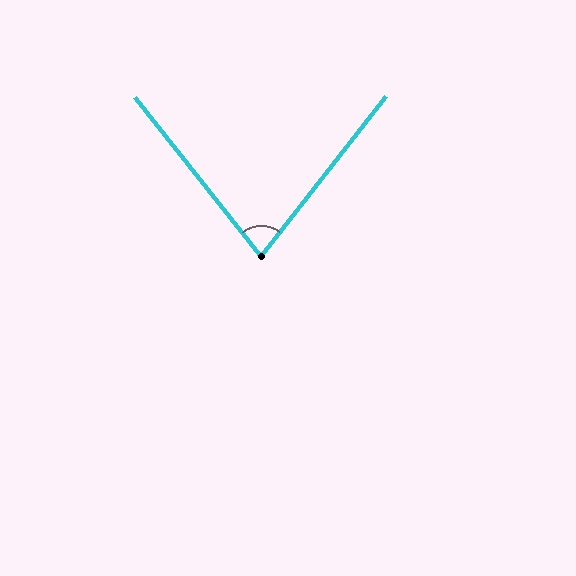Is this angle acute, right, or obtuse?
It is acute.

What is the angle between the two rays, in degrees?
Approximately 76 degrees.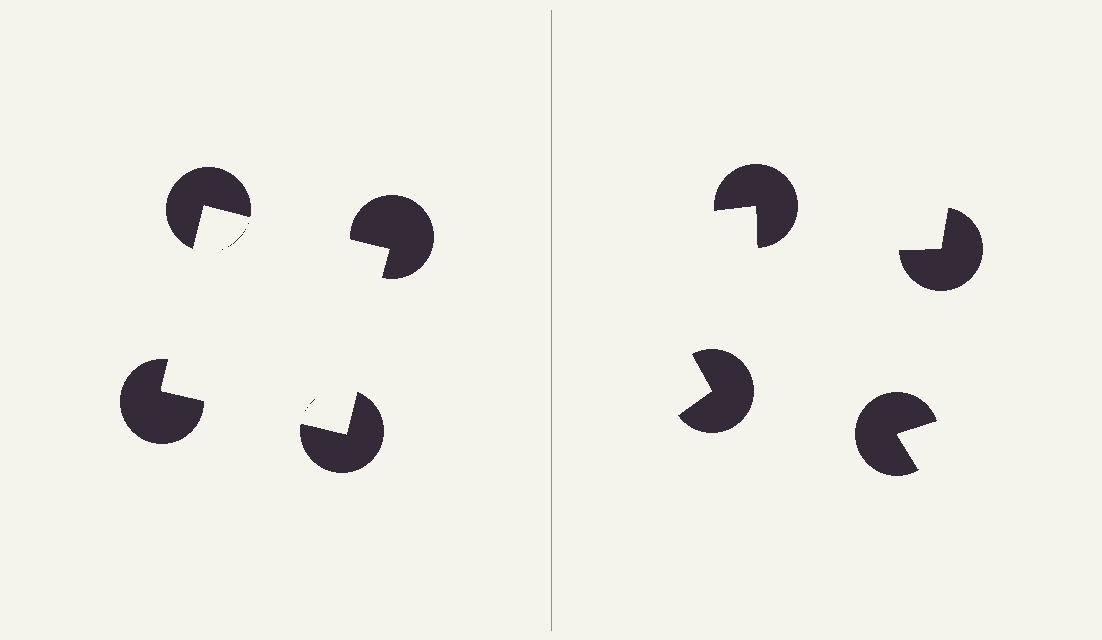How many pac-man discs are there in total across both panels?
8 — 4 on each side.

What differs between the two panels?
The pac-man discs are positioned identically on both sides; only the wedge orientations differ. On the left they align to a square; on the right they are misaligned.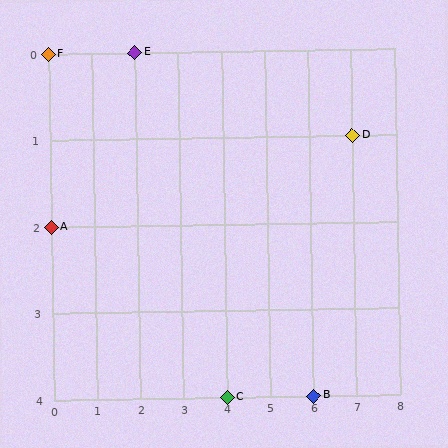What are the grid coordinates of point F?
Point F is at grid coordinates (0, 0).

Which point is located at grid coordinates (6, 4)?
Point B is at (6, 4).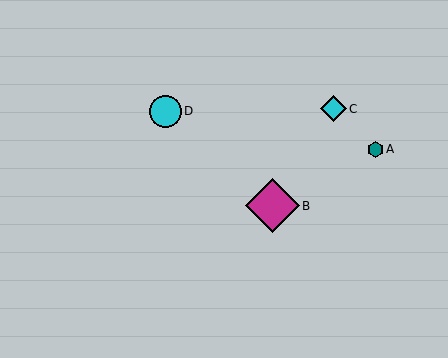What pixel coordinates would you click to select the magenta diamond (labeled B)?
Click at (273, 206) to select the magenta diamond B.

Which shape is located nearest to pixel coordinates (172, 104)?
The cyan circle (labeled D) at (165, 111) is nearest to that location.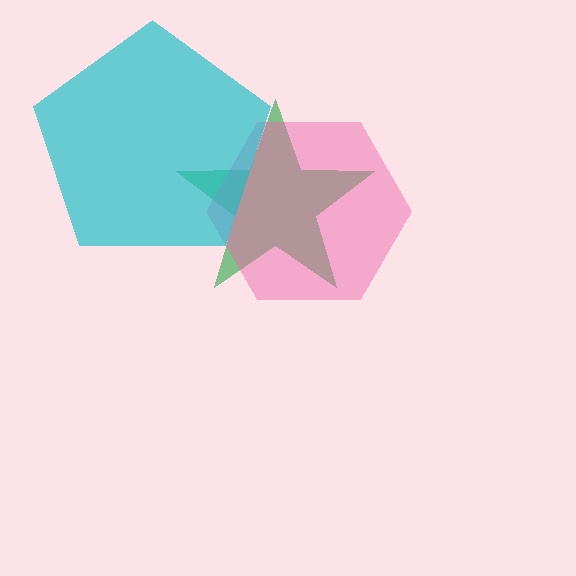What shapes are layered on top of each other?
The layered shapes are: a green star, a pink hexagon, a cyan pentagon.